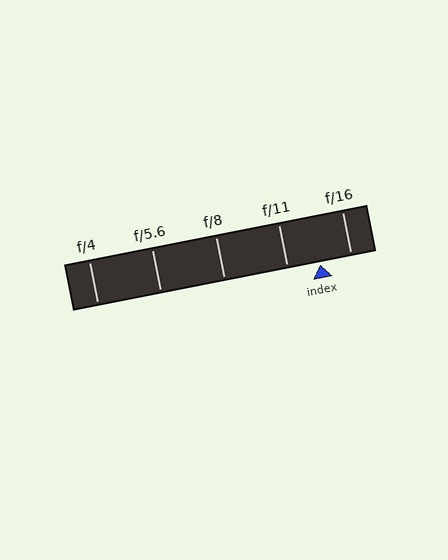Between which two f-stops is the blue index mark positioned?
The index mark is between f/11 and f/16.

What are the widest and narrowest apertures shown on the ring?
The widest aperture shown is f/4 and the narrowest is f/16.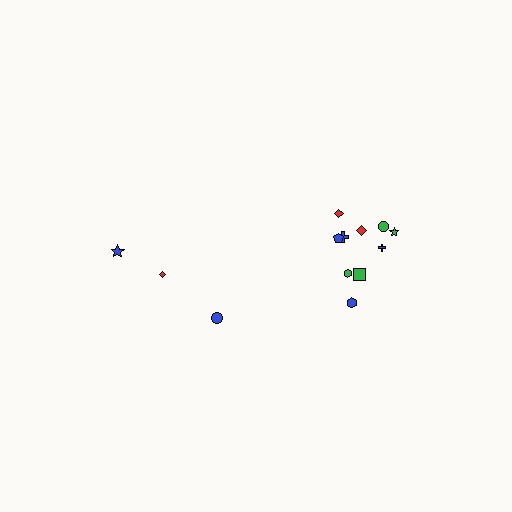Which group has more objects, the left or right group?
The right group.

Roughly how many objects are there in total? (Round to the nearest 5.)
Roughly 15 objects in total.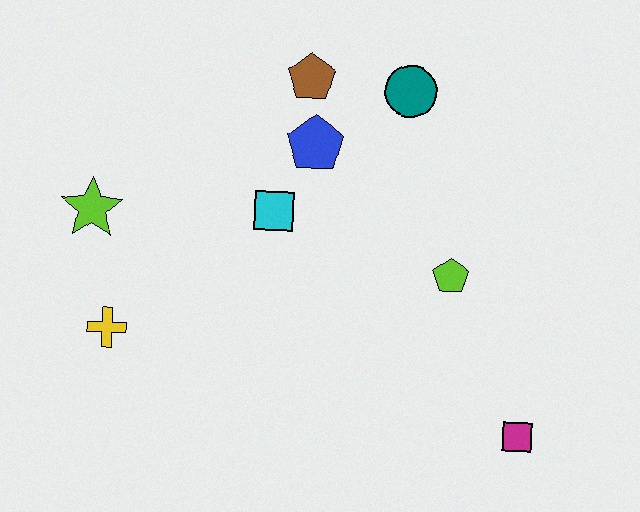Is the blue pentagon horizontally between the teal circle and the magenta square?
No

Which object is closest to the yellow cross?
The lime star is closest to the yellow cross.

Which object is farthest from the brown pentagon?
The magenta square is farthest from the brown pentagon.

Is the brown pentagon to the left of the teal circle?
Yes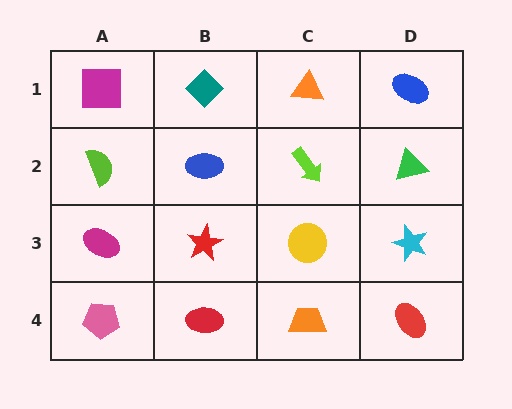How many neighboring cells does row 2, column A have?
3.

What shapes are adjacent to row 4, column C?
A yellow circle (row 3, column C), a red ellipse (row 4, column B), a red ellipse (row 4, column D).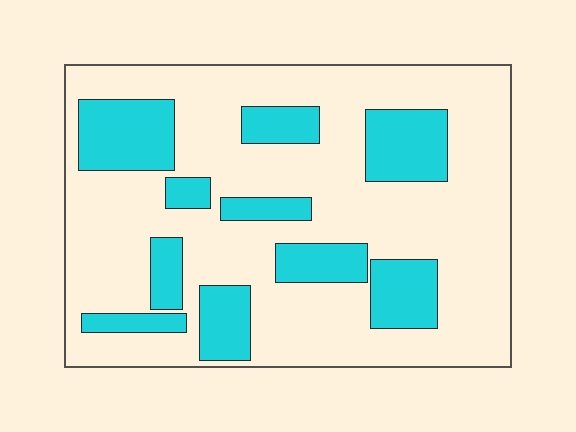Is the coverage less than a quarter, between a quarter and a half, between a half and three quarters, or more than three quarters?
Between a quarter and a half.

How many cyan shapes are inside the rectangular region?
10.